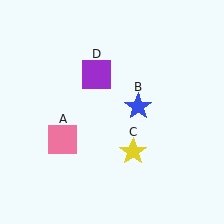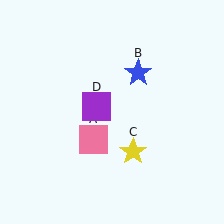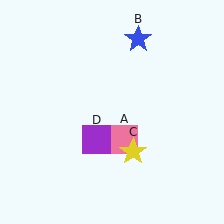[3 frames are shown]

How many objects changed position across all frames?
3 objects changed position: pink square (object A), blue star (object B), purple square (object D).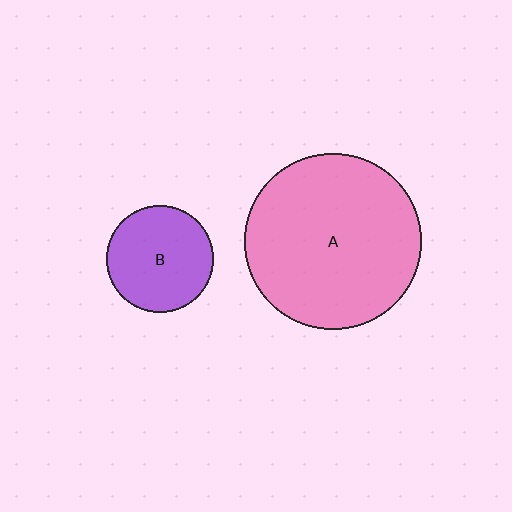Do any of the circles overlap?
No, none of the circles overlap.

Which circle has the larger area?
Circle A (pink).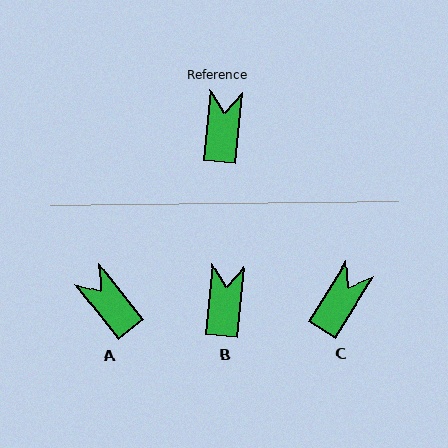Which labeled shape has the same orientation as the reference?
B.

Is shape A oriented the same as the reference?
No, it is off by about 45 degrees.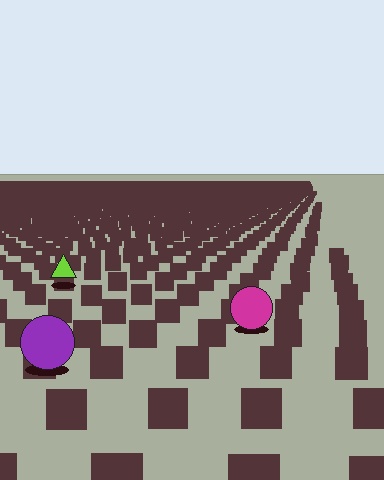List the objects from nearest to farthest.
From nearest to farthest: the purple circle, the magenta circle, the lime triangle.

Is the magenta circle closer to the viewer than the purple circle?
No. The purple circle is closer — you can tell from the texture gradient: the ground texture is coarser near it.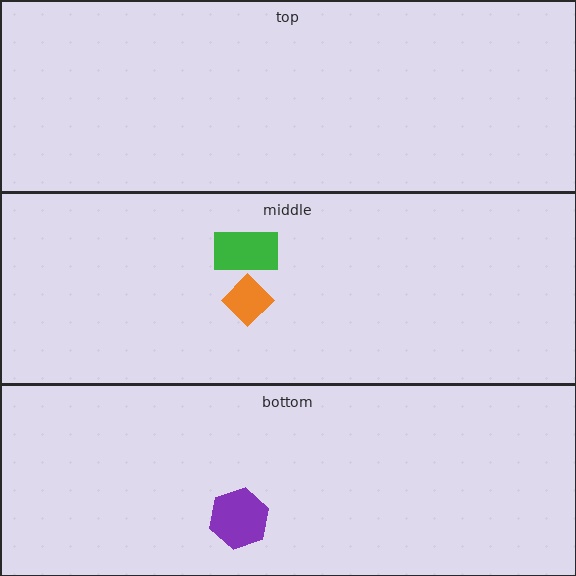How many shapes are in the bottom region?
1.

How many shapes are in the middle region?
2.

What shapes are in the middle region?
The orange diamond, the green rectangle.